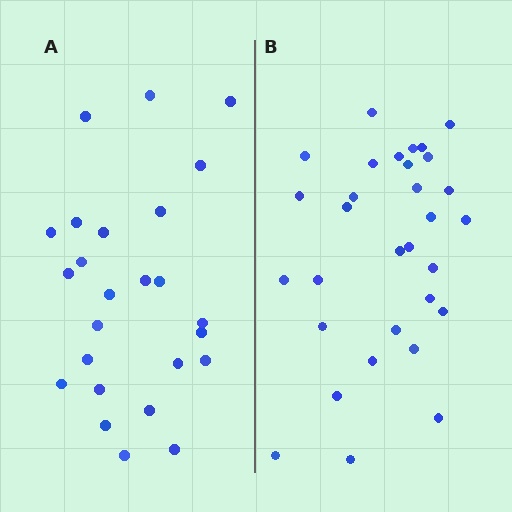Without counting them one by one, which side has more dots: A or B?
Region B (the right region) has more dots.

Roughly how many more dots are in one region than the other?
Region B has about 6 more dots than region A.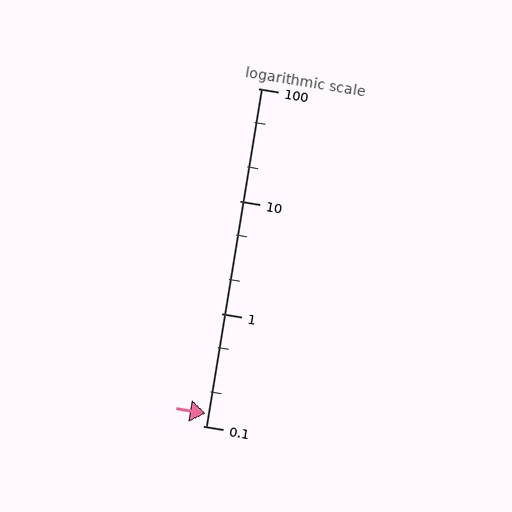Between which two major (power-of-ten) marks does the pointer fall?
The pointer is between 0.1 and 1.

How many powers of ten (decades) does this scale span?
The scale spans 3 decades, from 0.1 to 100.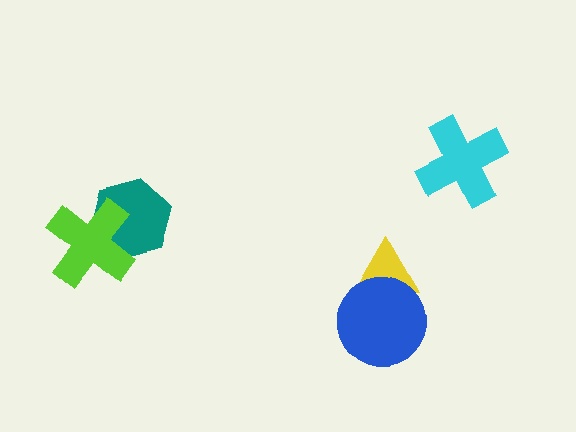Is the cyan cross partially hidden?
No, no other shape covers it.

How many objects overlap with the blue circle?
1 object overlaps with the blue circle.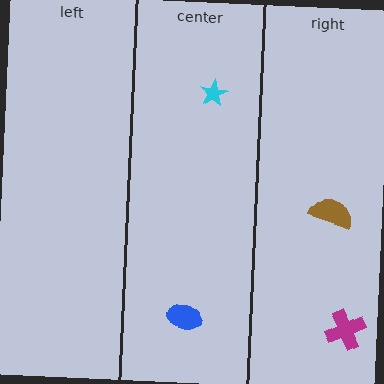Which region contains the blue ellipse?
The center region.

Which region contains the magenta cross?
The right region.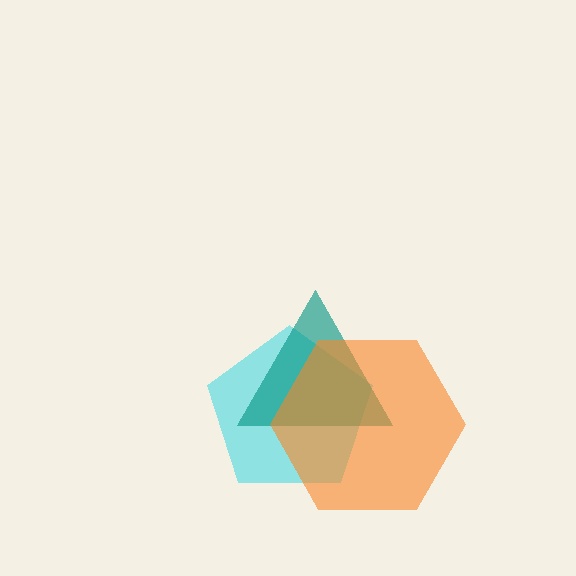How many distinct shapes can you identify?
There are 3 distinct shapes: a cyan pentagon, a teal triangle, an orange hexagon.